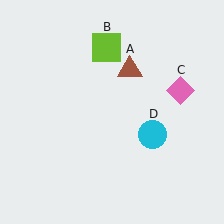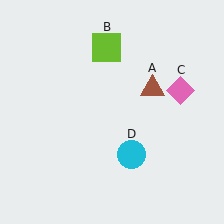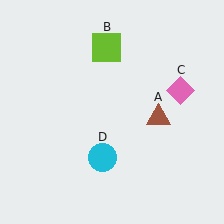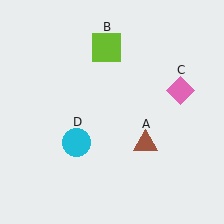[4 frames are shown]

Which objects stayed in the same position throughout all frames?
Lime square (object B) and pink diamond (object C) remained stationary.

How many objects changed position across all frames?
2 objects changed position: brown triangle (object A), cyan circle (object D).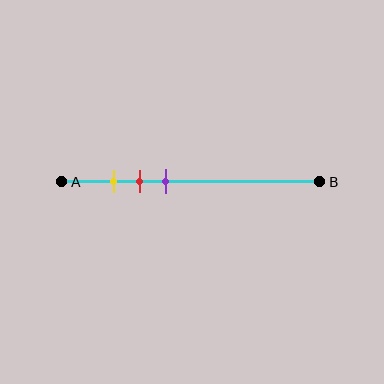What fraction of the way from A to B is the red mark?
The red mark is approximately 30% (0.3) of the way from A to B.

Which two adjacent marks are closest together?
The yellow and red marks are the closest adjacent pair.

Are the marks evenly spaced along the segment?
Yes, the marks are approximately evenly spaced.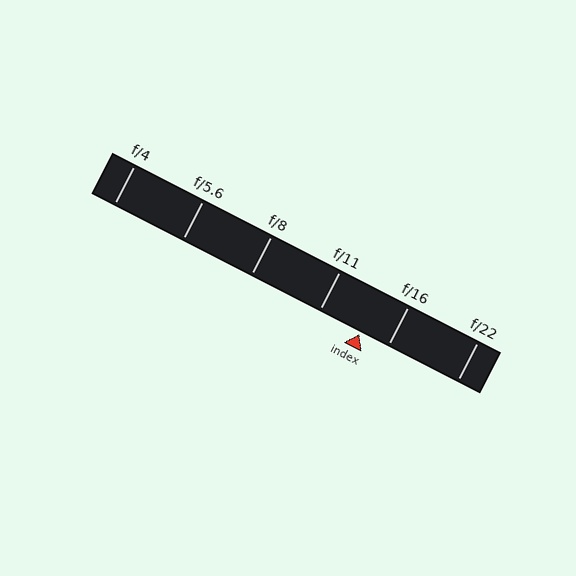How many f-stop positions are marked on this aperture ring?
There are 6 f-stop positions marked.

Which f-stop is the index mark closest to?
The index mark is closest to f/16.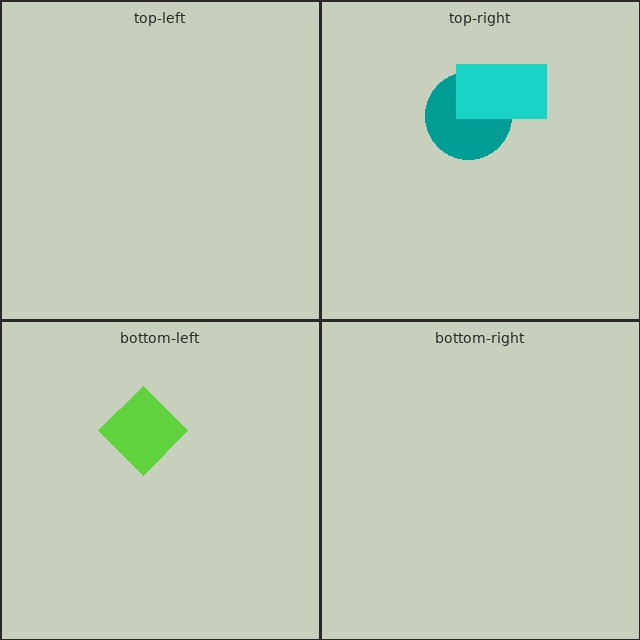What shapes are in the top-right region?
The teal circle, the cyan rectangle.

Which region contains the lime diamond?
The bottom-left region.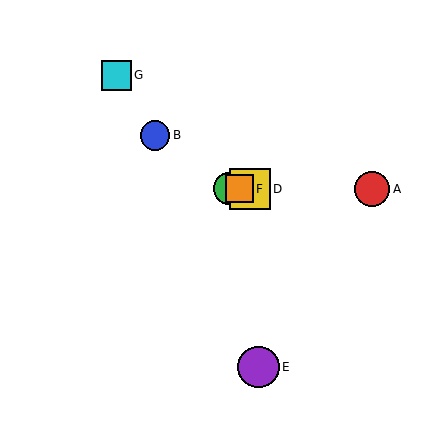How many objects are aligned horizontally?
4 objects (A, C, D, F) are aligned horizontally.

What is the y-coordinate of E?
Object E is at y≈367.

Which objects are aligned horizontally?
Objects A, C, D, F are aligned horizontally.